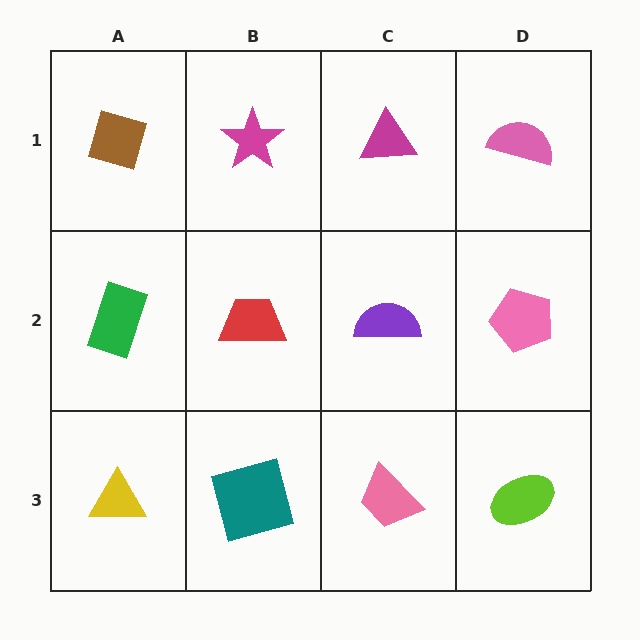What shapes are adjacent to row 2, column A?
A brown diamond (row 1, column A), a yellow triangle (row 3, column A), a red trapezoid (row 2, column B).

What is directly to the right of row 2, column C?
A pink pentagon.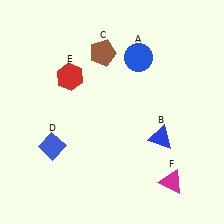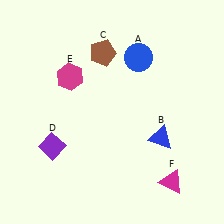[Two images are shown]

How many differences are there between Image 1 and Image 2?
There are 2 differences between the two images.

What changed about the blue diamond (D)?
In Image 1, D is blue. In Image 2, it changed to purple.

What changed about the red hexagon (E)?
In Image 1, E is red. In Image 2, it changed to magenta.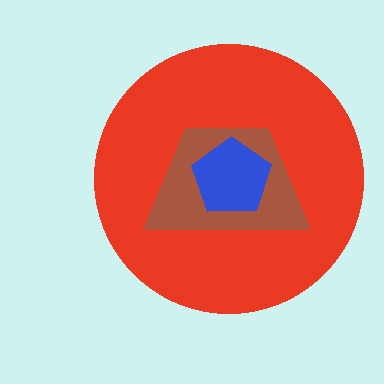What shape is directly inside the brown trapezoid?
The blue pentagon.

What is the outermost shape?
The red circle.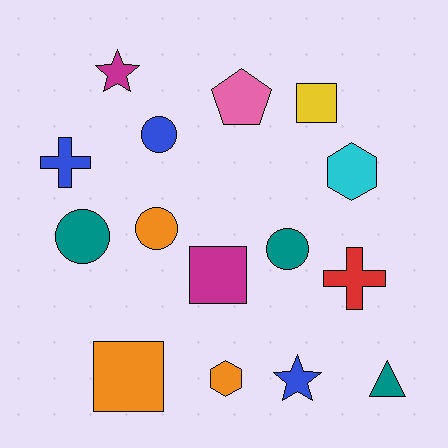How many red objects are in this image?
There is 1 red object.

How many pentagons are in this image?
There is 1 pentagon.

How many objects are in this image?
There are 15 objects.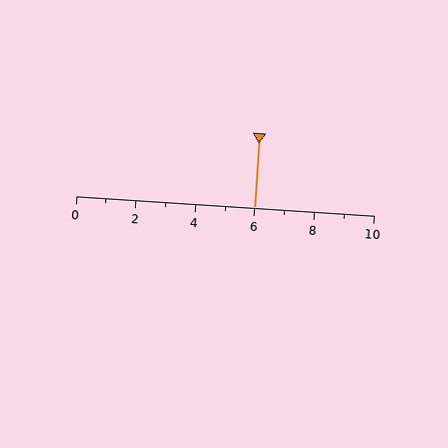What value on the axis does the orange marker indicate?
The marker indicates approximately 6.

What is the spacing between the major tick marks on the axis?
The major ticks are spaced 2 apart.